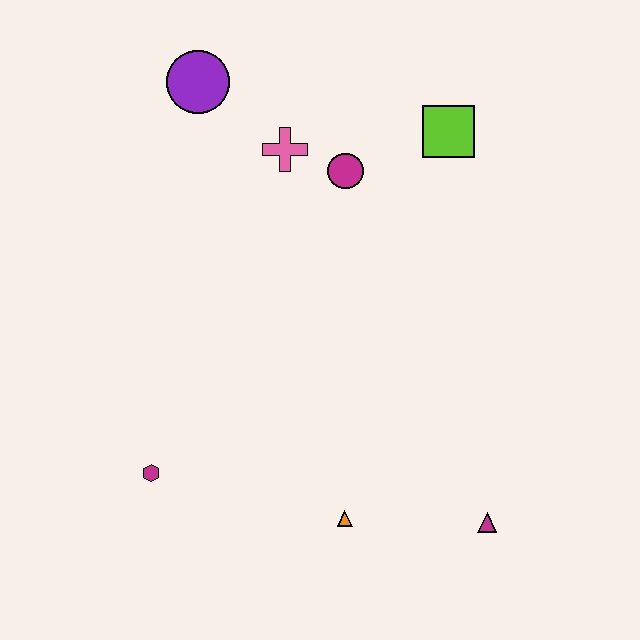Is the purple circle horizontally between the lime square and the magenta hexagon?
Yes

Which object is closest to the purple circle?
The pink cross is closest to the purple circle.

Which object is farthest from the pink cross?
The magenta triangle is farthest from the pink cross.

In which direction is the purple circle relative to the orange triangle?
The purple circle is above the orange triangle.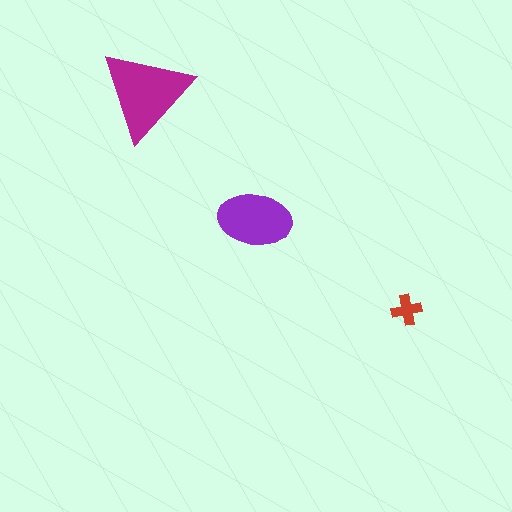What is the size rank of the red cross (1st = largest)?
3rd.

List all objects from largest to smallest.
The magenta triangle, the purple ellipse, the red cross.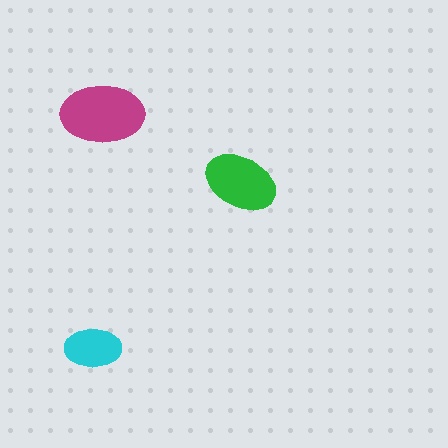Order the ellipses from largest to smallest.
the magenta one, the green one, the cyan one.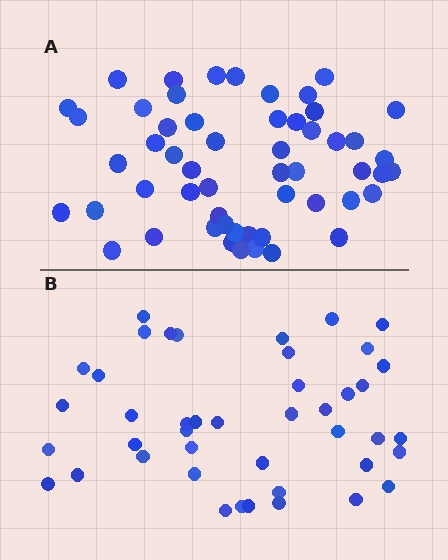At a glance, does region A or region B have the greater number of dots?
Region A (the top region) has more dots.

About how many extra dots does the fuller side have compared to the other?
Region A has roughly 12 or so more dots than region B.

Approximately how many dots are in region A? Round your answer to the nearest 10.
About 50 dots. (The exact count is 54, which rounds to 50.)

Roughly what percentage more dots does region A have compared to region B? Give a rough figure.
About 25% more.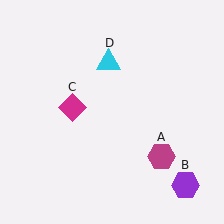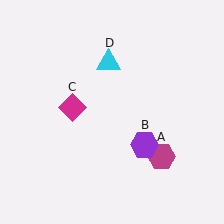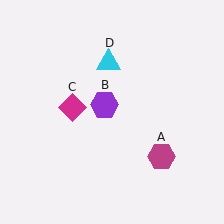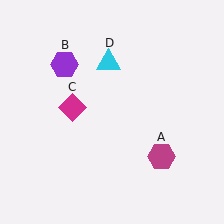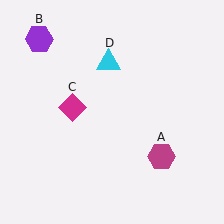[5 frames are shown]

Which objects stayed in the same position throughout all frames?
Magenta hexagon (object A) and magenta diamond (object C) and cyan triangle (object D) remained stationary.